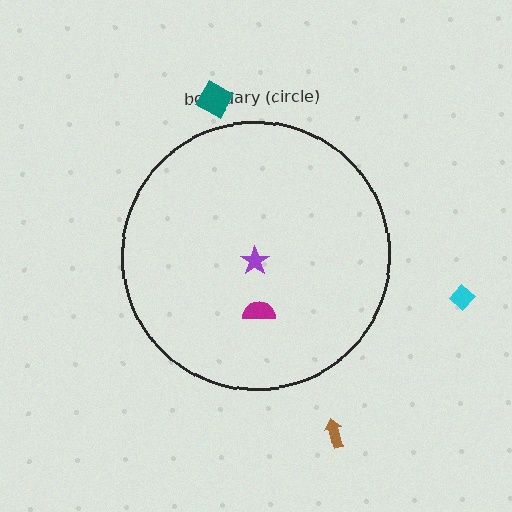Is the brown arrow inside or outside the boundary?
Outside.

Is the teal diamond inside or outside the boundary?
Outside.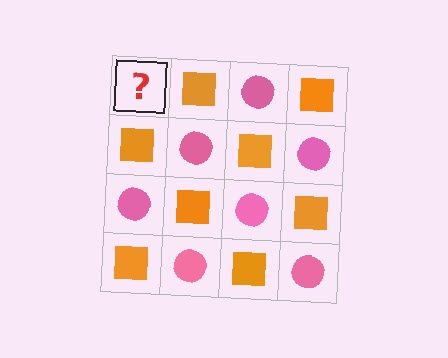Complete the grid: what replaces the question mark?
The question mark should be replaced with a pink circle.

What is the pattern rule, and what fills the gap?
The rule is that it alternates pink circle and orange square in a checkerboard pattern. The gap should be filled with a pink circle.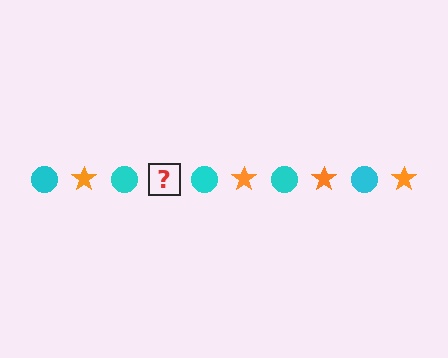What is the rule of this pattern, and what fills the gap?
The rule is that the pattern alternates between cyan circle and orange star. The gap should be filled with an orange star.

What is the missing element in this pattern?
The missing element is an orange star.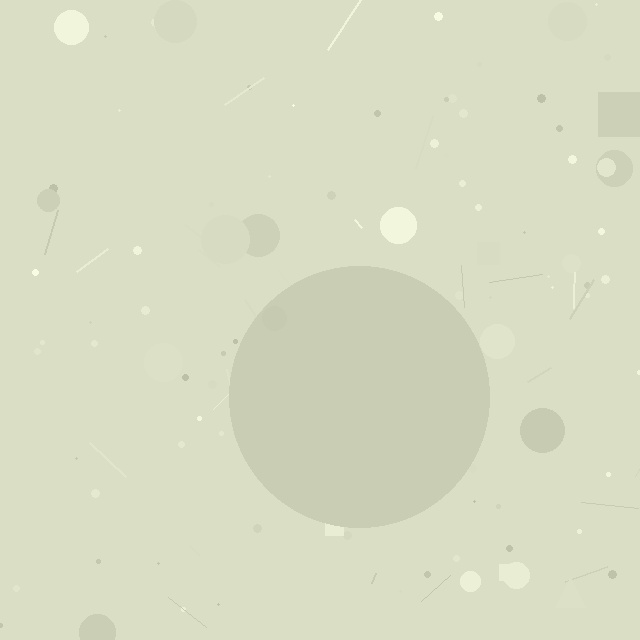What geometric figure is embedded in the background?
A circle is embedded in the background.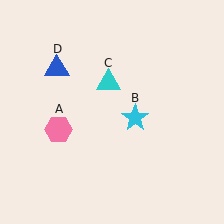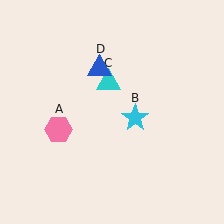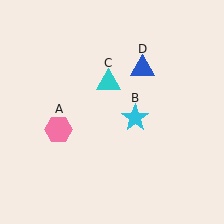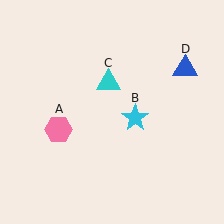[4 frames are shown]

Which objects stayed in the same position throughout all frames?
Pink hexagon (object A) and cyan star (object B) and cyan triangle (object C) remained stationary.